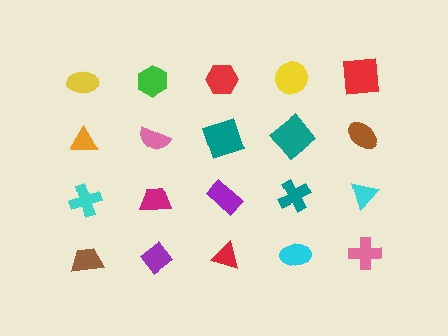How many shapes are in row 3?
5 shapes.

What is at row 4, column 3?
A red triangle.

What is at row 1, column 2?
A green hexagon.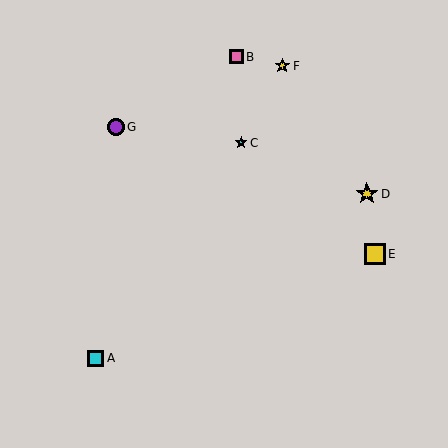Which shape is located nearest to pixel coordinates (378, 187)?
The yellow star (labeled D) at (367, 194) is nearest to that location.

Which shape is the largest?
The yellow star (labeled D) is the largest.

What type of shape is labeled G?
Shape G is a purple circle.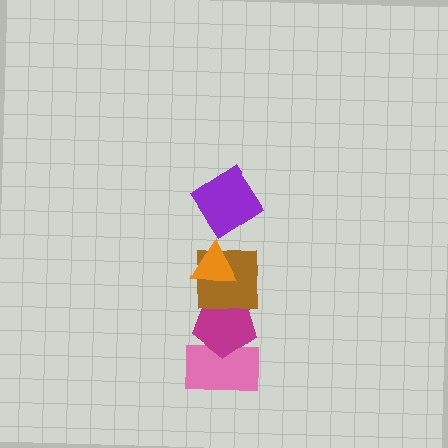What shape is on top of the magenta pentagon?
The brown square is on top of the magenta pentagon.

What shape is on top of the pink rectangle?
The magenta pentagon is on top of the pink rectangle.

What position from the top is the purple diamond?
The purple diamond is 1st from the top.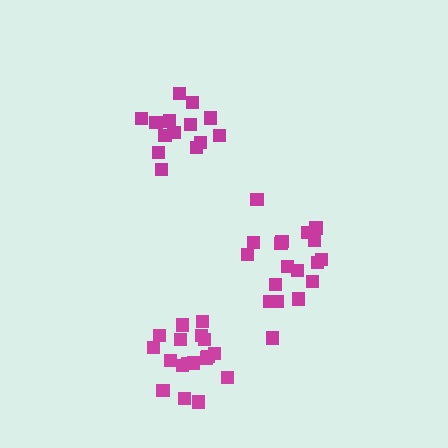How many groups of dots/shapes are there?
There are 3 groups.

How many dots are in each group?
Group 1: 18 dots, Group 2: 14 dots, Group 3: 18 dots (50 total).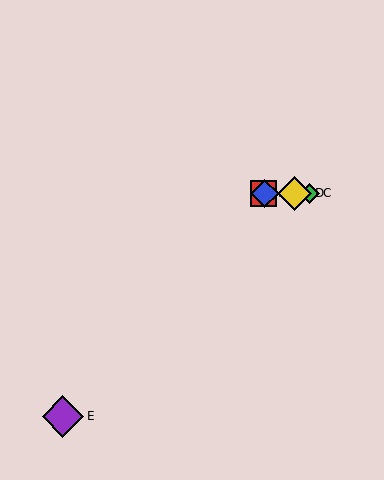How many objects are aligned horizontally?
4 objects (A, B, C, D) are aligned horizontally.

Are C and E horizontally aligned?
No, C is at y≈193 and E is at y≈416.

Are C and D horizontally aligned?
Yes, both are at y≈193.